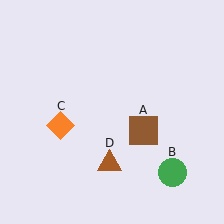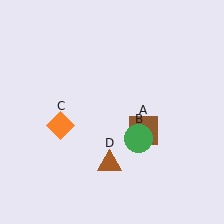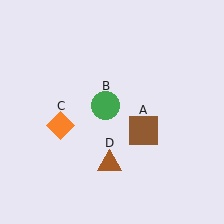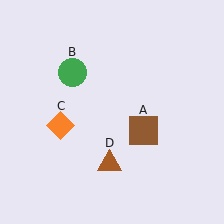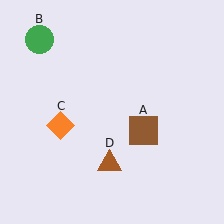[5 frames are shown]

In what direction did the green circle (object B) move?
The green circle (object B) moved up and to the left.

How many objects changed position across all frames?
1 object changed position: green circle (object B).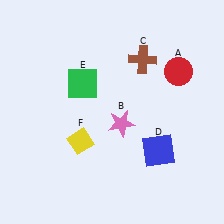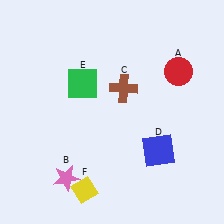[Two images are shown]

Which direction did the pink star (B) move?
The pink star (B) moved left.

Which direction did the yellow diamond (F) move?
The yellow diamond (F) moved down.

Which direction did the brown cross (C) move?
The brown cross (C) moved down.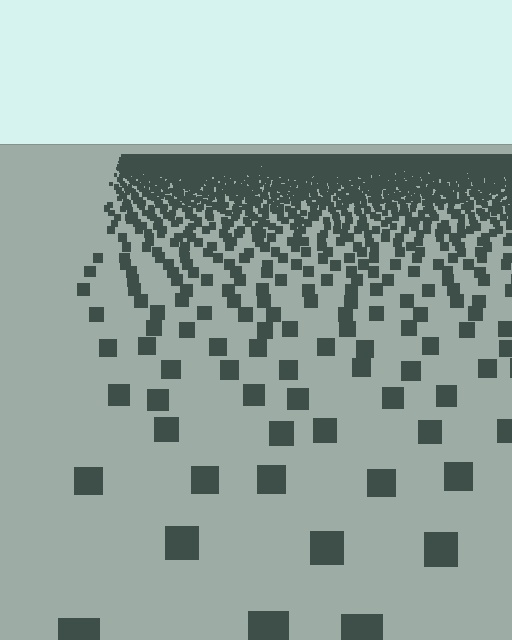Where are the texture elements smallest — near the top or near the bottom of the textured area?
Near the top.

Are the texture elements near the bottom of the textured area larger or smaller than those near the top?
Larger. Near the bottom, elements are closer to the viewer and appear at a bigger on-screen size.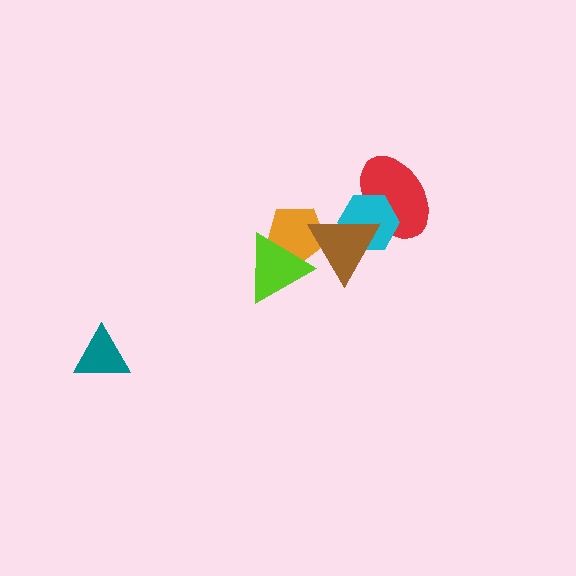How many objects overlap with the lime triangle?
2 objects overlap with the lime triangle.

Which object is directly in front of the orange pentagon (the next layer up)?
The lime triangle is directly in front of the orange pentagon.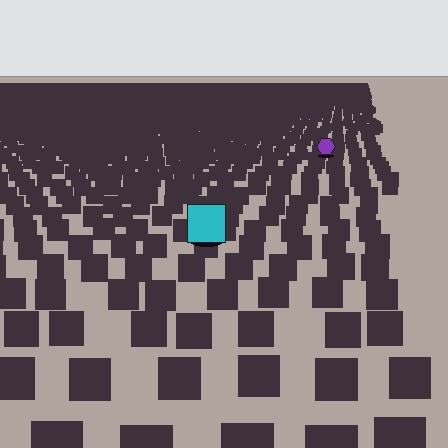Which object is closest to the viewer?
The cyan square is closest. The texture marks near it are larger and more spread out.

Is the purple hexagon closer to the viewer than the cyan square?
No. The cyan square is closer — you can tell from the texture gradient: the ground texture is coarser near it.